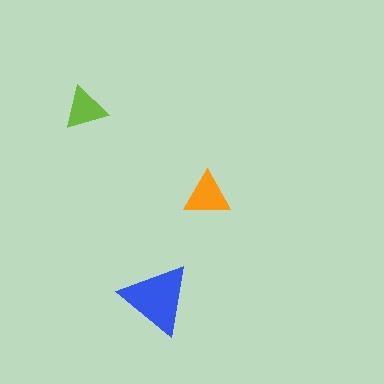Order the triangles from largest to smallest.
the blue one, the orange one, the lime one.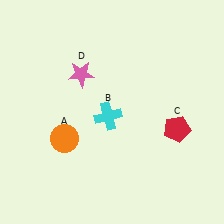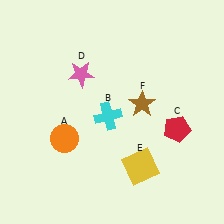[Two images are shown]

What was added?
A yellow square (E), a brown star (F) were added in Image 2.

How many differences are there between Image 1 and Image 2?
There are 2 differences between the two images.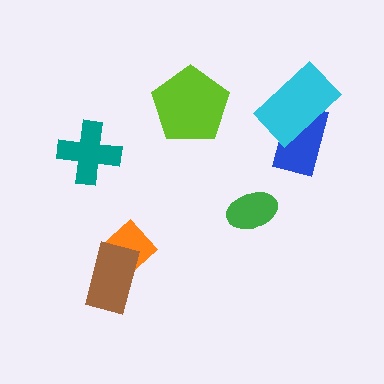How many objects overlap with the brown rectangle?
1 object overlaps with the brown rectangle.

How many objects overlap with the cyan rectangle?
1 object overlaps with the cyan rectangle.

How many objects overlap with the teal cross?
0 objects overlap with the teal cross.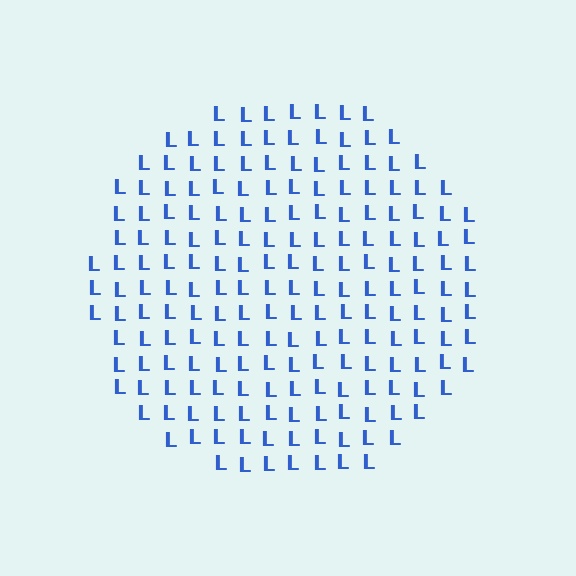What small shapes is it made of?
It is made of small letter L's.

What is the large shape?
The large shape is a circle.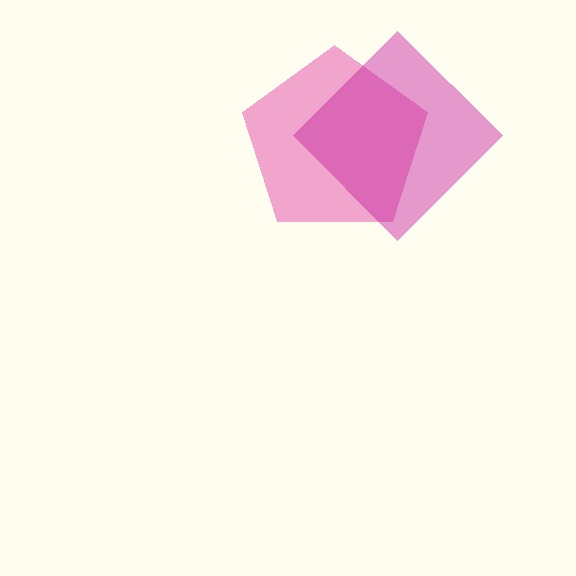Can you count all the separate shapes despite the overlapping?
Yes, there are 2 separate shapes.